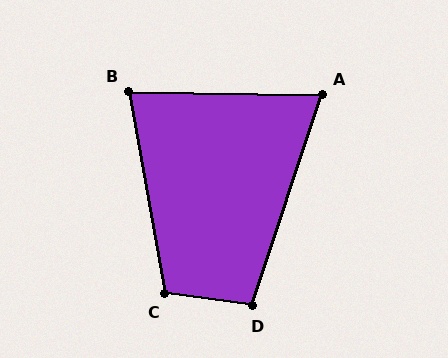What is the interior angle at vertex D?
Approximately 101 degrees (obtuse).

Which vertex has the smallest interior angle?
A, at approximately 73 degrees.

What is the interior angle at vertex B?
Approximately 79 degrees (acute).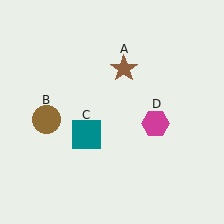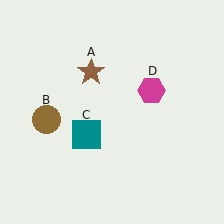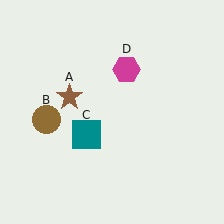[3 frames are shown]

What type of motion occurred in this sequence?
The brown star (object A), magenta hexagon (object D) rotated counterclockwise around the center of the scene.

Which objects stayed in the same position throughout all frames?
Brown circle (object B) and teal square (object C) remained stationary.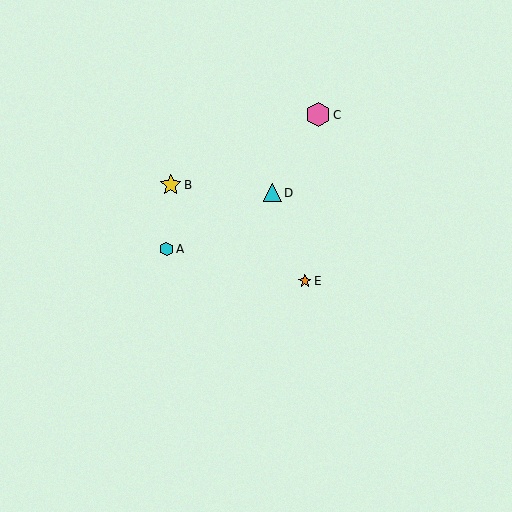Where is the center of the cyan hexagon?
The center of the cyan hexagon is at (166, 249).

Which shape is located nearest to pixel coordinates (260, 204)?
The cyan triangle (labeled D) at (273, 193) is nearest to that location.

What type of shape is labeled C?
Shape C is a pink hexagon.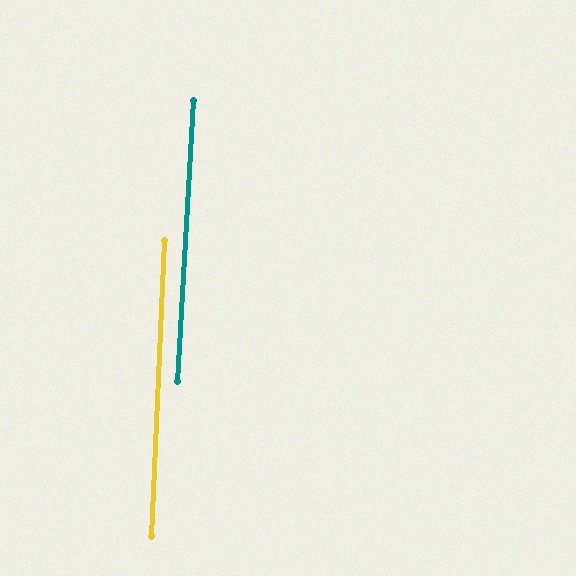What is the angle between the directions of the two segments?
Approximately 1 degree.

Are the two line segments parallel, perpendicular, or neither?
Parallel — their directions differ by only 0.7°.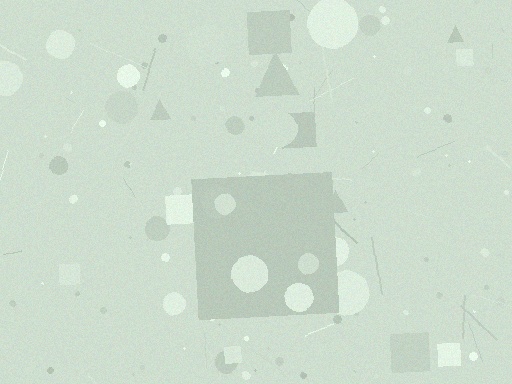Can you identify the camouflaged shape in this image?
The camouflaged shape is a square.